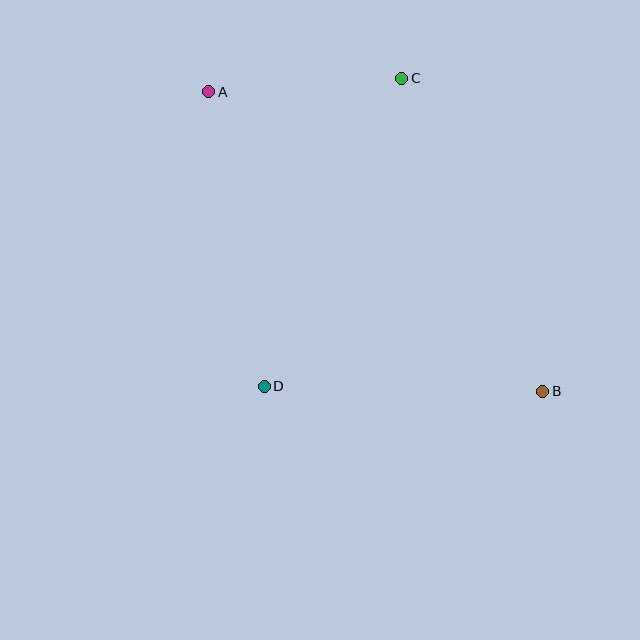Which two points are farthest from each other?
Points A and B are farthest from each other.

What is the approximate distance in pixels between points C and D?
The distance between C and D is approximately 337 pixels.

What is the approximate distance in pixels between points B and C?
The distance between B and C is approximately 344 pixels.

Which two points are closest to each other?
Points A and C are closest to each other.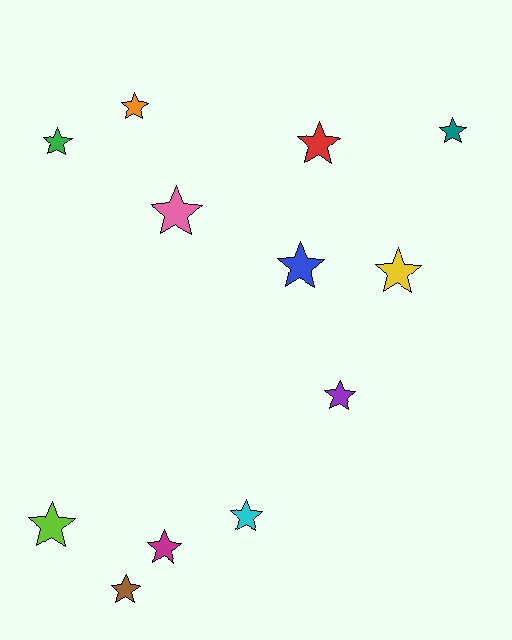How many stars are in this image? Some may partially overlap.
There are 12 stars.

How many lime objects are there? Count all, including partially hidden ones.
There is 1 lime object.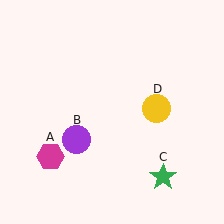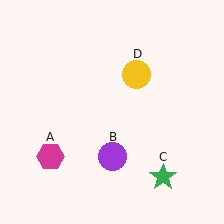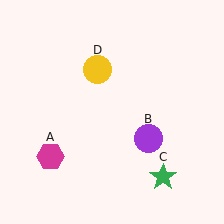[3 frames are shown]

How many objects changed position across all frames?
2 objects changed position: purple circle (object B), yellow circle (object D).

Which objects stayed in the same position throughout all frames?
Magenta hexagon (object A) and green star (object C) remained stationary.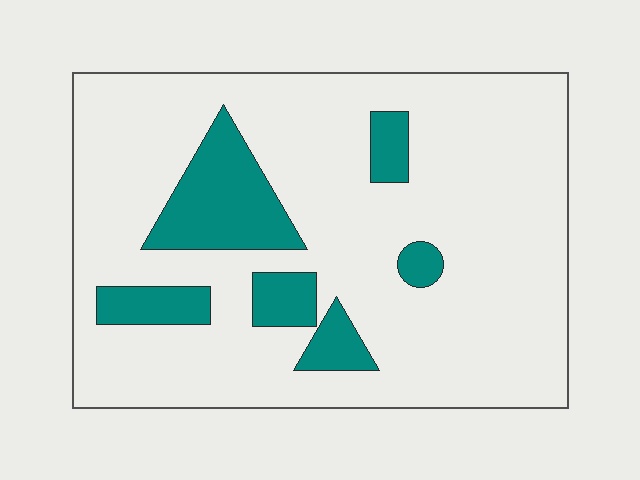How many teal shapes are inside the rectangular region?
6.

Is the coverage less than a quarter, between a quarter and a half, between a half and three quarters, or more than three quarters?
Less than a quarter.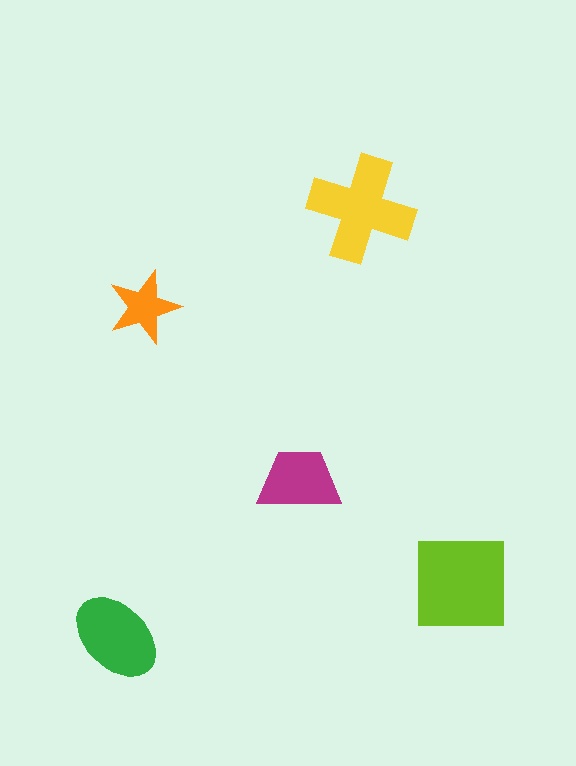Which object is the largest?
The lime square.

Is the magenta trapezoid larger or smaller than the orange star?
Larger.